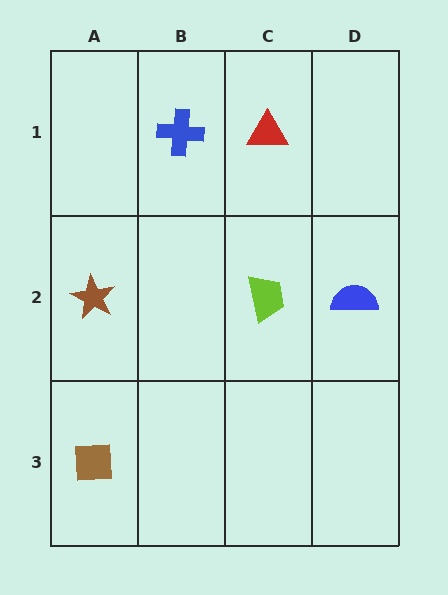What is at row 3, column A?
A brown square.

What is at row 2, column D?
A blue semicircle.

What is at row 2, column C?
A lime trapezoid.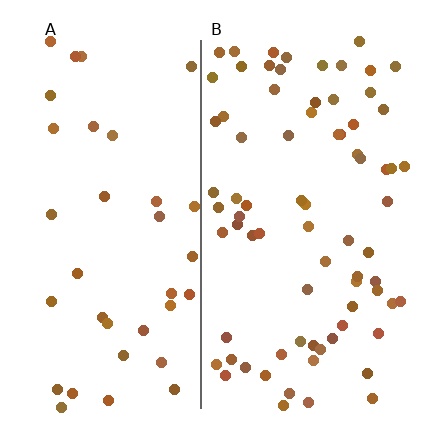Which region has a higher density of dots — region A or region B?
B (the right).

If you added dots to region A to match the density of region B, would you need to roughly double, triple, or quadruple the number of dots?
Approximately double.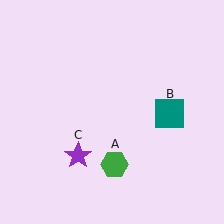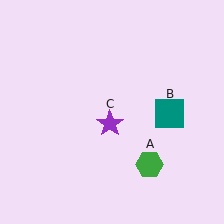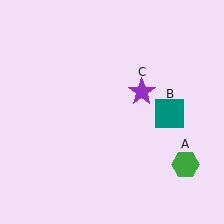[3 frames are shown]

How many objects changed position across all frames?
2 objects changed position: green hexagon (object A), purple star (object C).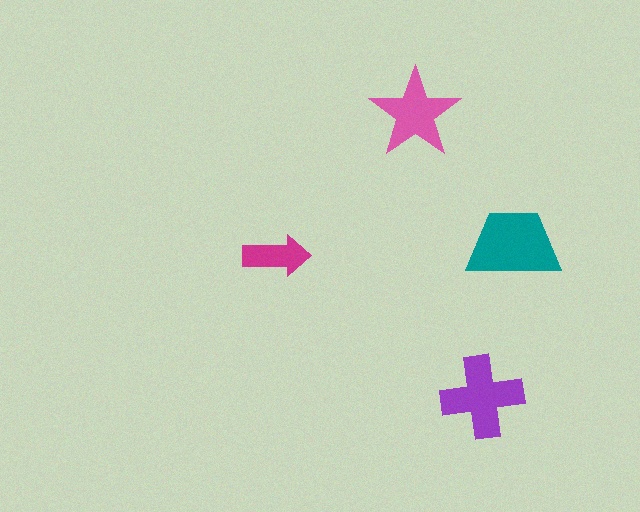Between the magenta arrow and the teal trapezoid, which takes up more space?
The teal trapezoid.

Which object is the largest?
The teal trapezoid.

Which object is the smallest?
The magenta arrow.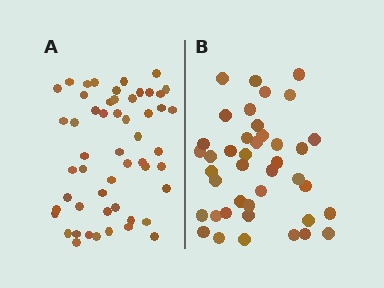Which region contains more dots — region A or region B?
Region A (the left region) has more dots.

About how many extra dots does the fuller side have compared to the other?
Region A has roughly 12 or so more dots than region B.